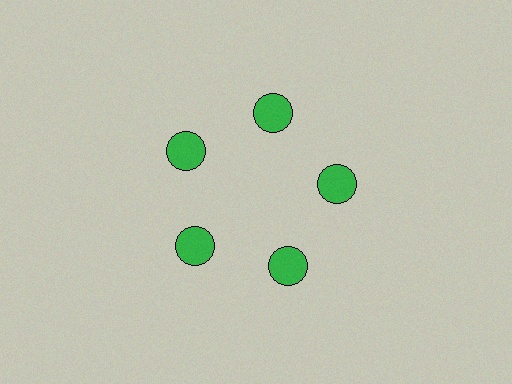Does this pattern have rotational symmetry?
Yes, this pattern has 5-fold rotational symmetry. It looks the same after rotating 72 degrees around the center.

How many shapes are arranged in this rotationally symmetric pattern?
There are 5 shapes, arranged in 5 groups of 1.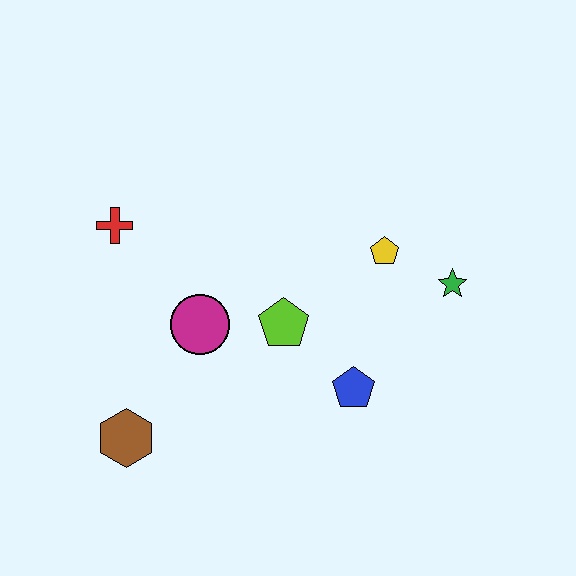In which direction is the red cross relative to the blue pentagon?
The red cross is to the left of the blue pentagon.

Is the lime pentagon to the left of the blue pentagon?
Yes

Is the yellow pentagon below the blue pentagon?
No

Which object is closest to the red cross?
The magenta circle is closest to the red cross.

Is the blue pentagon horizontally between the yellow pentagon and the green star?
No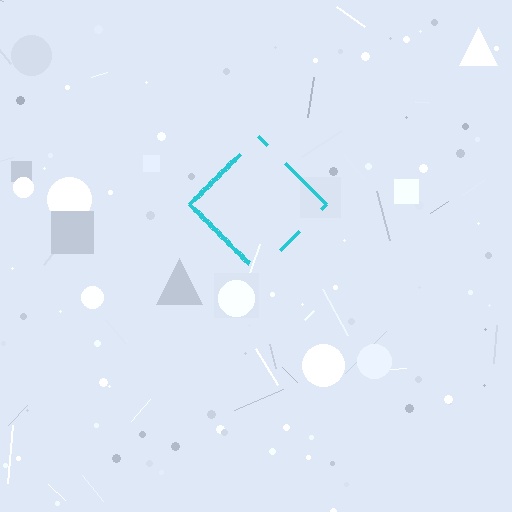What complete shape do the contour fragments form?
The contour fragments form a diamond.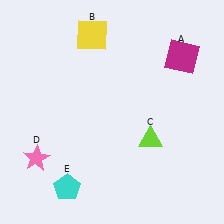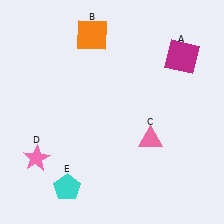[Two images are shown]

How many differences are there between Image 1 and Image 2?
There are 2 differences between the two images.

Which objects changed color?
B changed from yellow to orange. C changed from lime to pink.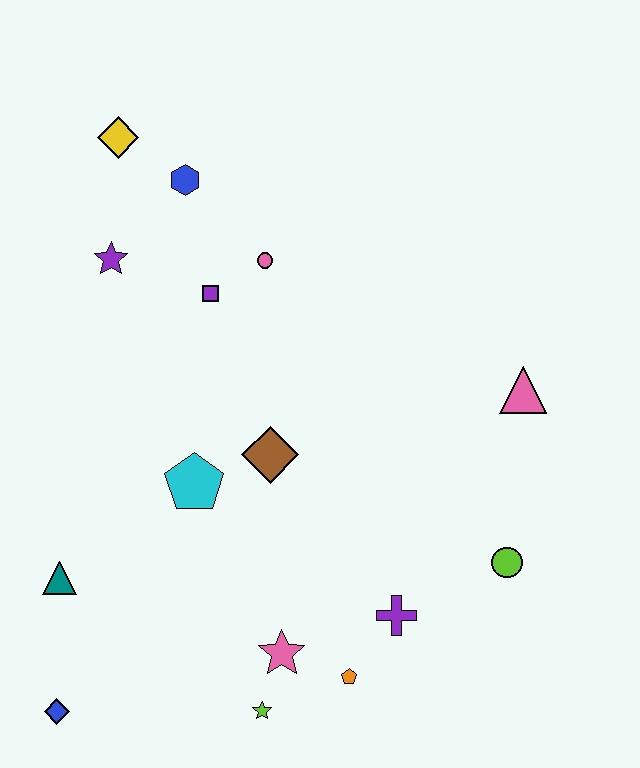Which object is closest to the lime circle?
The purple cross is closest to the lime circle.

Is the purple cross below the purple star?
Yes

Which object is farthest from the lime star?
The yellow diamond is farthest from the lime star.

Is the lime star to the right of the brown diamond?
No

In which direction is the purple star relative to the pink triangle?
The purple star is to the left of the pink triangle.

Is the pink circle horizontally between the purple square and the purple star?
No